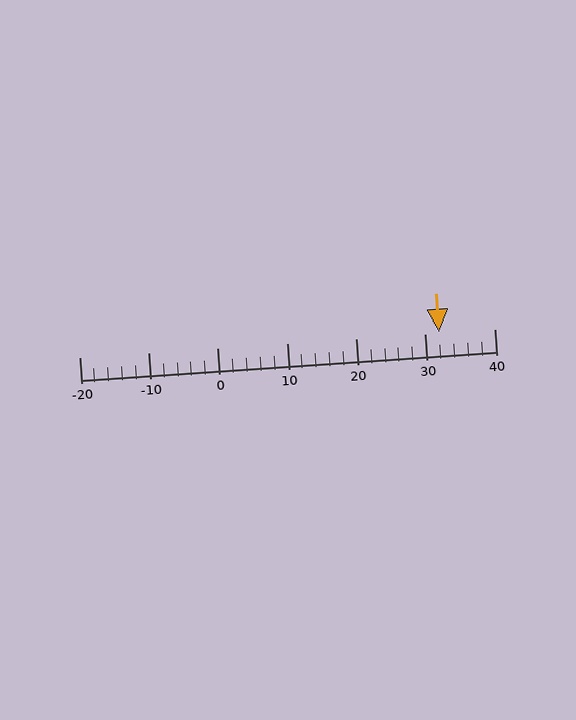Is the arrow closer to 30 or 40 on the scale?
The arrow is closer to 30.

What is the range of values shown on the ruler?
The ruler shows values from -20 to 40.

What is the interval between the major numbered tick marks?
The major tick marks are spaced 10 units apart.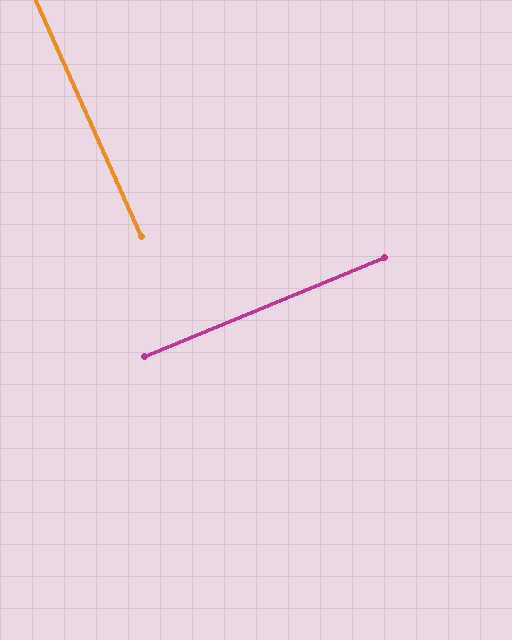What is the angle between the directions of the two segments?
Approximately 89 degrees.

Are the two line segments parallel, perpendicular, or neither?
Perpendicular — they meet at approximately 89°.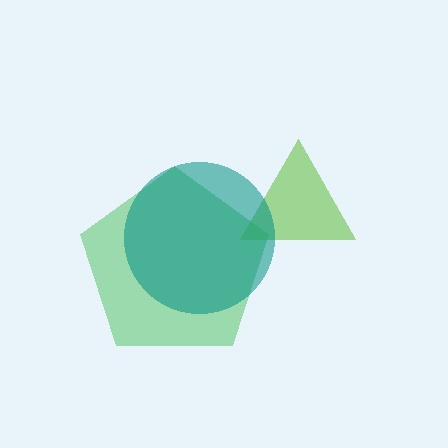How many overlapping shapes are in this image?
There are 3 overlapping shapes in the image.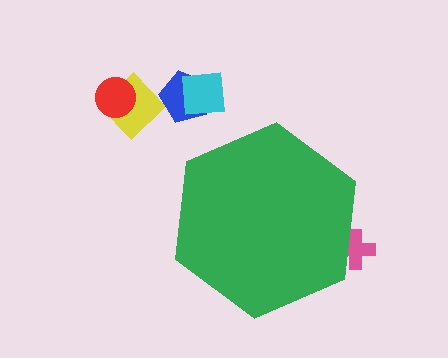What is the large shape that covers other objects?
A green hexagon.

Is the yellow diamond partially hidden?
No, the yellow diamond is fully visible.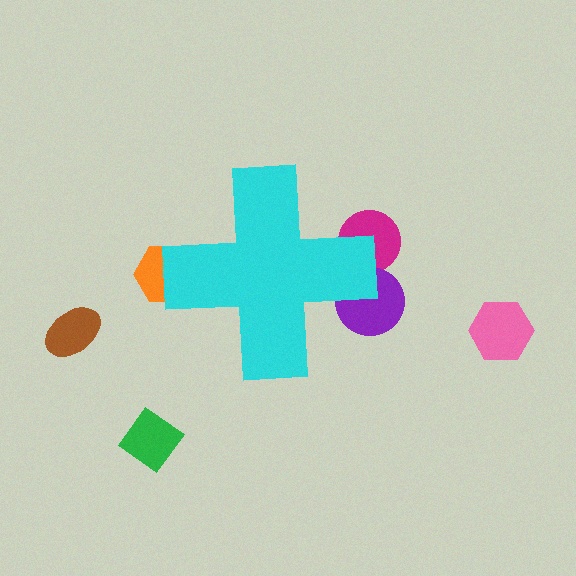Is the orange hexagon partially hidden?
Yes, the orange hexagon is partially hidden behind the cyan cross.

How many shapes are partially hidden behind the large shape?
3 shapes are partially hidden.